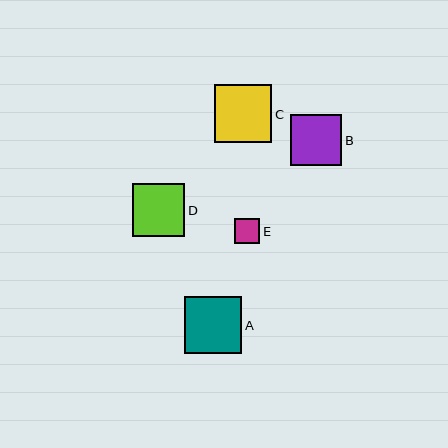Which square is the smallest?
Square E is the smallest with a size of approximately 25 pixels.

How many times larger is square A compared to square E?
Square A is approximately 2.3 times the size of square E.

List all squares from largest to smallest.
From largest to smallest: A, C, D, B, E.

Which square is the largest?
Square A is the largest with a size of approximately 57 pixels.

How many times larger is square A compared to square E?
Square A is approximately 2.3 times the size of square E.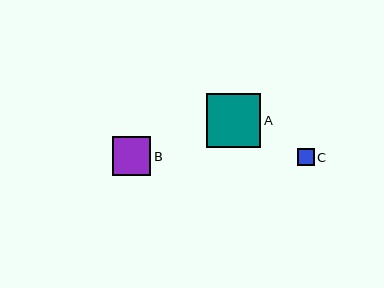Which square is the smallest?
Square C is the smallest with a size of approximately 17 pixels.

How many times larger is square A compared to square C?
Square A is approximately 3.1 times the size of square C.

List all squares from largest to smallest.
From largest to smallest: A, B, C.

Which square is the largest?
Square A is the largest with a size of approximately 54 pixels.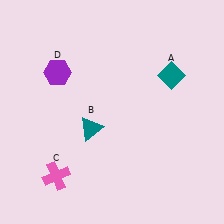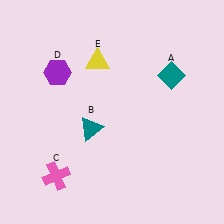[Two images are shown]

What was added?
A yellow triangle (E) was added in Image 2.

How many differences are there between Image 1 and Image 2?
There is 1 difference between the two images.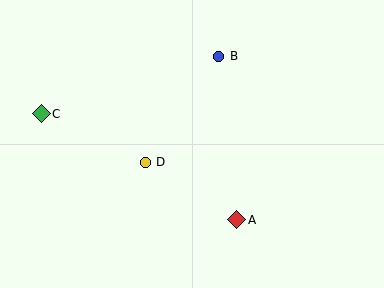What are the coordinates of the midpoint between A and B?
The midpoint between A and B is at (228, 138).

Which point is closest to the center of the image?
Point D at (145, 162) is closest to the center.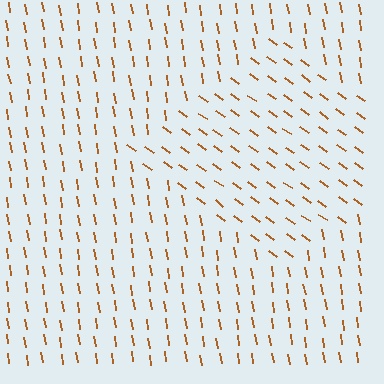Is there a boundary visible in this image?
Yes, there is a texture boundary formed by a change in line orientation.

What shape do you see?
I see a diamond.